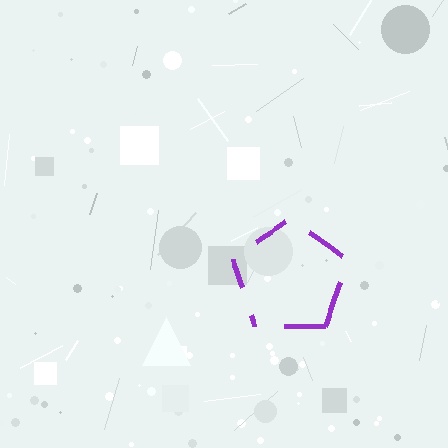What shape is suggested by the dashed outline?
The dashed outline suggests a pentagon.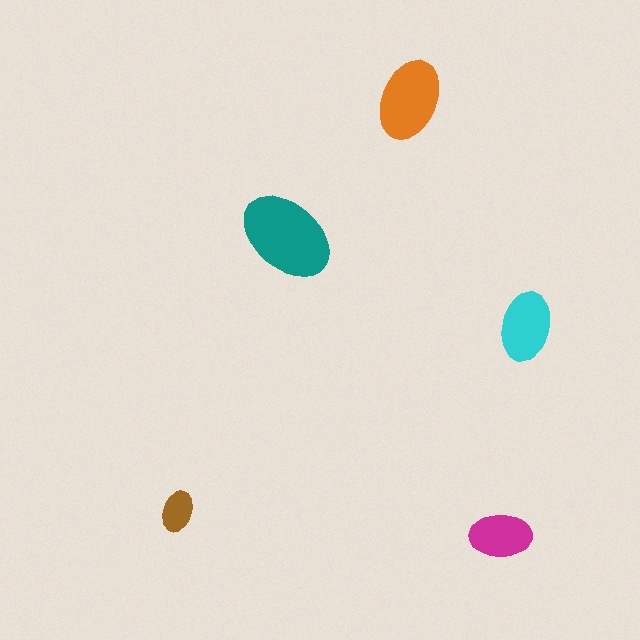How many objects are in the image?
There are 5 objects in the image.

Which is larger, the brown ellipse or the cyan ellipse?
The cyan one.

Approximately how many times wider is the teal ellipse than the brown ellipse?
About 2.5 times wider.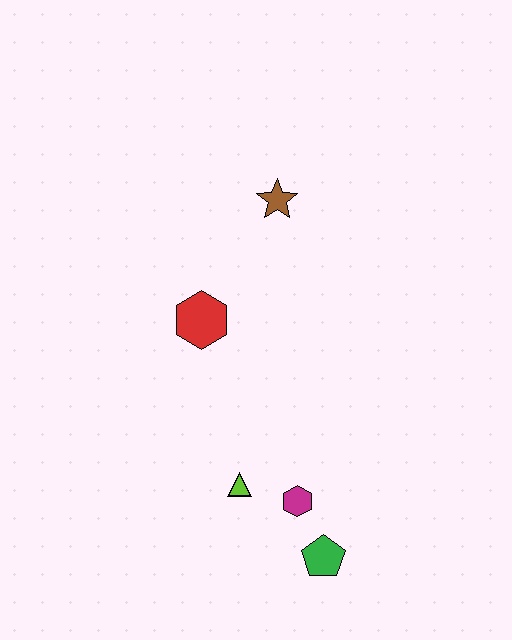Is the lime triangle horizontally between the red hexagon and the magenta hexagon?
Yes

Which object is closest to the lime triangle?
The magenta hexagon is closest to the lime triangle.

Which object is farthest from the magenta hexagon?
The brown star is farthest from the magenta hexagon.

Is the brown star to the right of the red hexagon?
Yes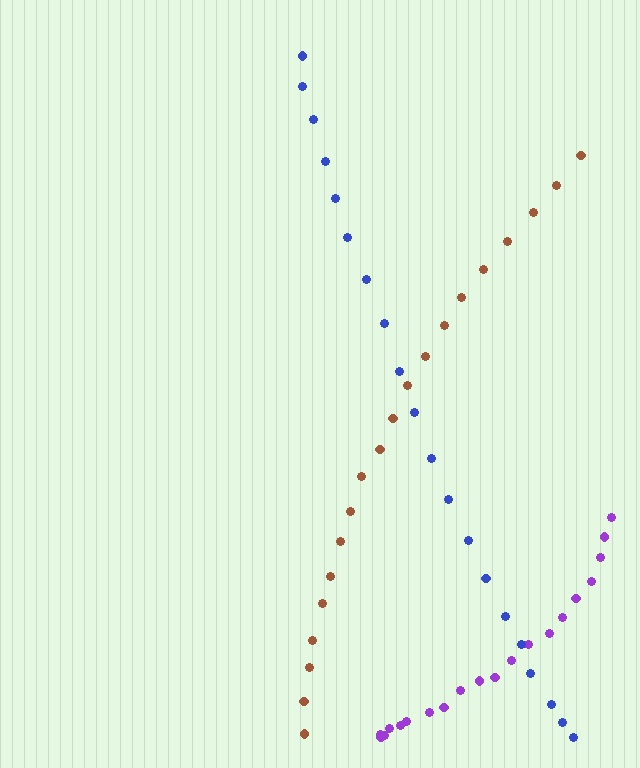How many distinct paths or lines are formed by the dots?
There are 3 distinct paths.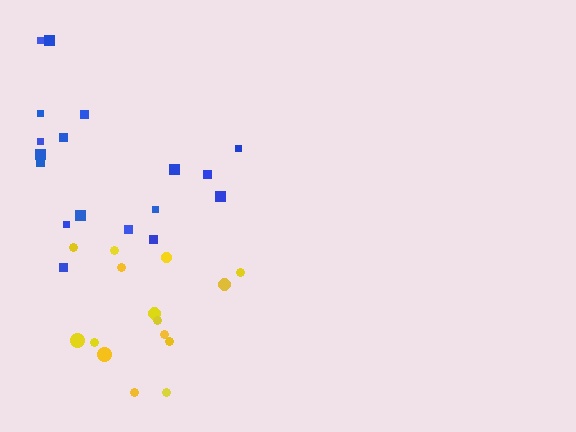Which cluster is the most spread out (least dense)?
Blue.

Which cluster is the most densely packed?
Yellow.